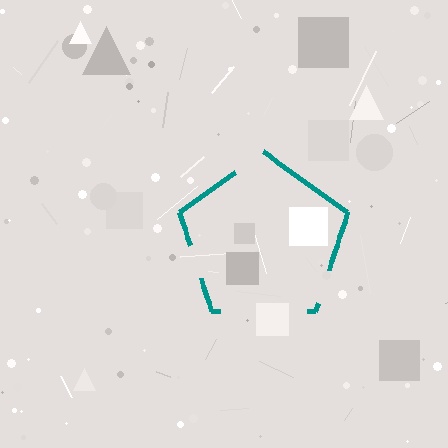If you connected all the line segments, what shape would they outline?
They would outline a pentagon.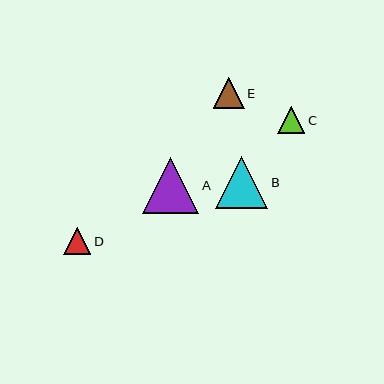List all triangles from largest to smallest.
From largest to smallest: A, B, E, C, D.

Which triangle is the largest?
Triangle A is the largest with a size of approximately 56 pixels.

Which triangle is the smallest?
Triangle D is the smallest with a size of approximately 27 pixels.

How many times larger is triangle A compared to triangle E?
Triangle A is approximately 1.8 times the size of triangle E.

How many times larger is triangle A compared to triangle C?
Triangle A is approximately 2.0 times the size of triangle C.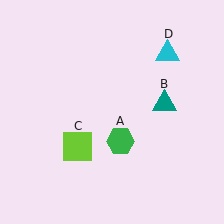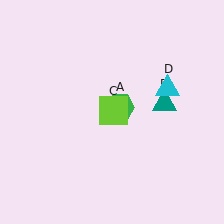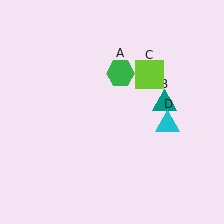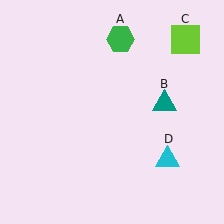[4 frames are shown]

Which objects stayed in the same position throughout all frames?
Teal triangle (object B) remained stationary.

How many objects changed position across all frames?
3 objects changed position: green hexagon (object A), lime square (object C), cyan triangle (object D).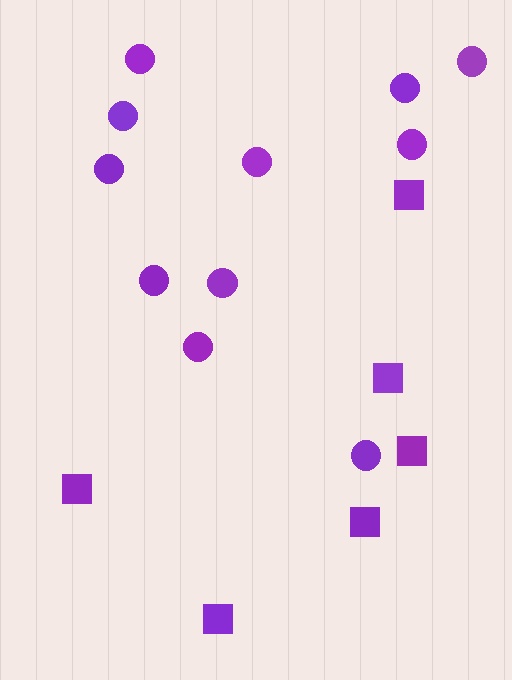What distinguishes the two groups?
There are 2 groups: one group of squares (6) and one group of circles (11).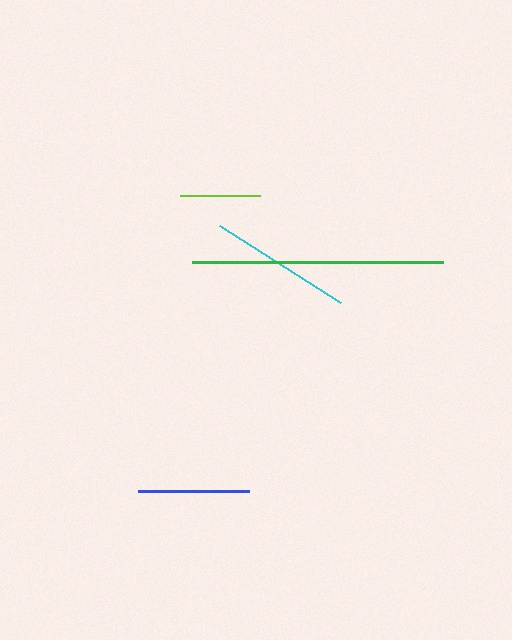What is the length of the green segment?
The green segment is approximately 251 pixels long.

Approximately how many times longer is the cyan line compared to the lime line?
The cyan line is approximately 1.8 times the length of the lime line.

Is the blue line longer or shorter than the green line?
The green line is longer than the blue line.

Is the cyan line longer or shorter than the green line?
The green line is longer than the cyan line.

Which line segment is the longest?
The green line is the longest at approximately 251 pixels.